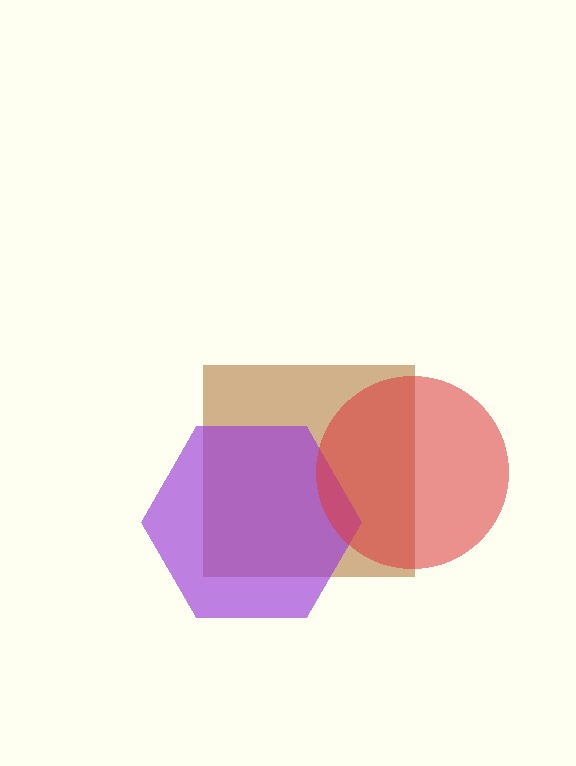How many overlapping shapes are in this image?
There are 3 overlapping shapes in the image.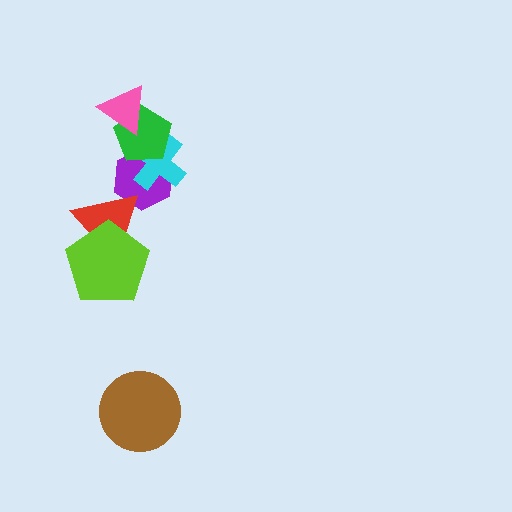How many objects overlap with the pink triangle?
1 object overlaps with the pink triangle.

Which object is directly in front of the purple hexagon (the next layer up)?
The red triangle is directly in front of the purple hexagon.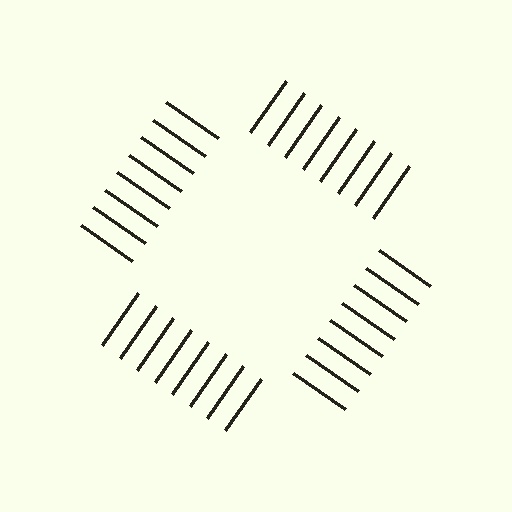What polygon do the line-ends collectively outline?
An illusory square — the line segments terminate on its edges but no continuous stroke is drawn.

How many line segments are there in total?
32 — 8 along each of the 4 edges.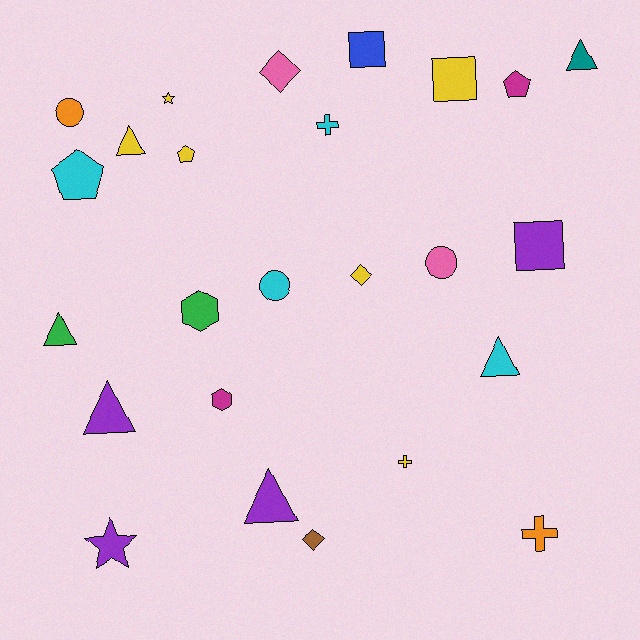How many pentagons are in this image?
There are 3 pentagons.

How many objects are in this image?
There are 25 objects.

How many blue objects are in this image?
There is 1 blue object.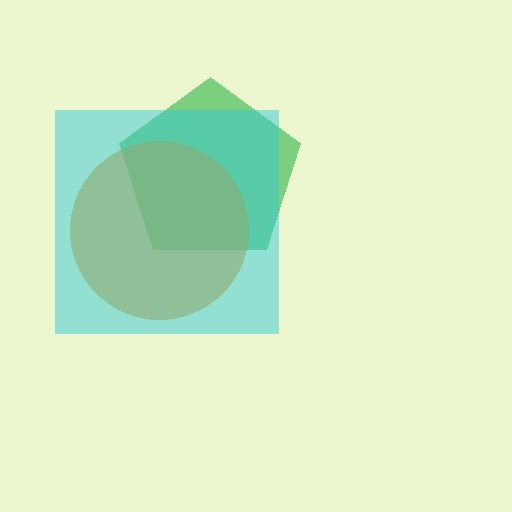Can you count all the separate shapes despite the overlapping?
Yes, there are 3 separate shapes.